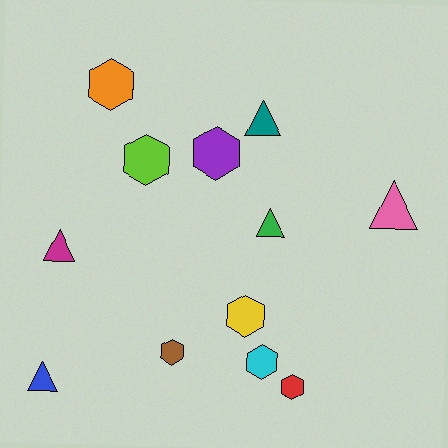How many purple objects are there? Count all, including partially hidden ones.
There is 1 purple object.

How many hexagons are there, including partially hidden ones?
There are 7 hexagons.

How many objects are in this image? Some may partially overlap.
There are 12 objects.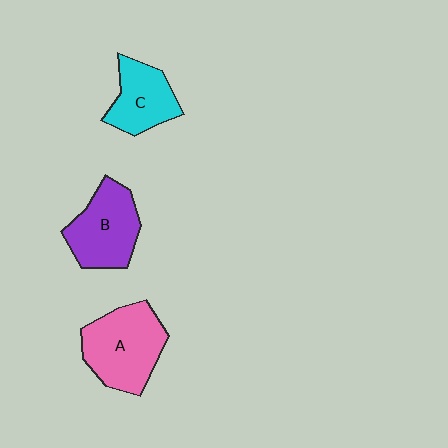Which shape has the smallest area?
Shape C (cyan).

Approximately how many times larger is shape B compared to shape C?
Approximately 1.3 times.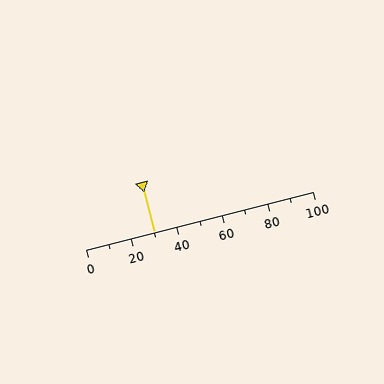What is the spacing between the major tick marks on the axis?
The major ticks are spaced 20 apart.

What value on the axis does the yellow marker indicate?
The marker indicates approximately 30.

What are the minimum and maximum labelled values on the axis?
The axis runs from 0 to 100.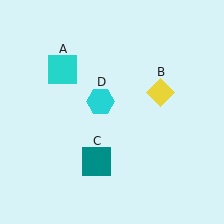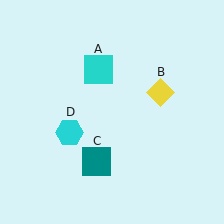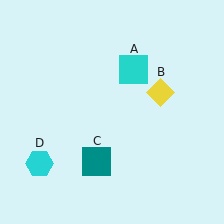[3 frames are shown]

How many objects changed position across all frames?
2 objects changed position: cyan square (object A), cyan hexagon (object D).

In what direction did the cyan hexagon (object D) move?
The cyan hexagon (object D) moved down and to the left.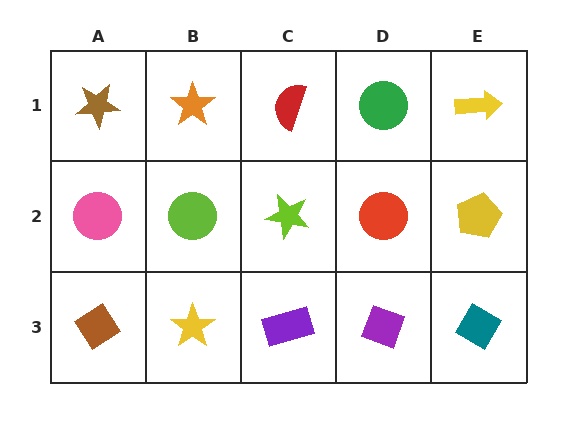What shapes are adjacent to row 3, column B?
A lime circle (row 2, column B), a brown diamond (row 3, column A), a purple rectangle (row 3, column C).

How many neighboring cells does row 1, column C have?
3.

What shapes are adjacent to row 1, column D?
A red circle (row 2, column D), a red semicircle (row 1, column C), a yellow arrow (row 1, column E).